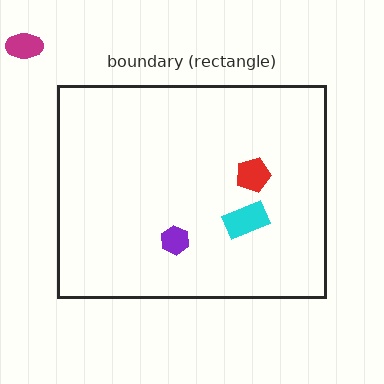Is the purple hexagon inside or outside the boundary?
Inside.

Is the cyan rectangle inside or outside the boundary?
Inside.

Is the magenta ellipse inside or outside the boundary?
Outside.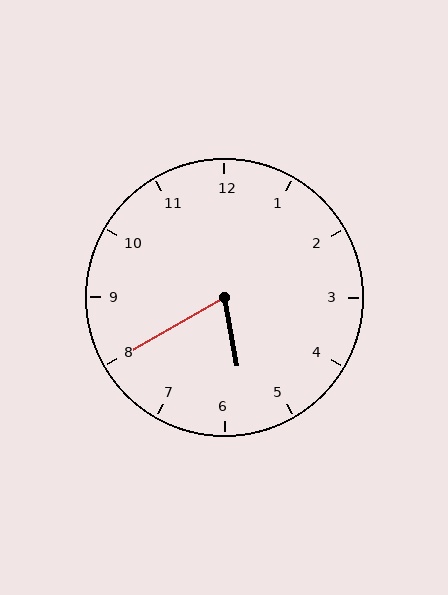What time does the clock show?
5:40.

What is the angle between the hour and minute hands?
Approximately 70 degrees.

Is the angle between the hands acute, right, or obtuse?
It is acute.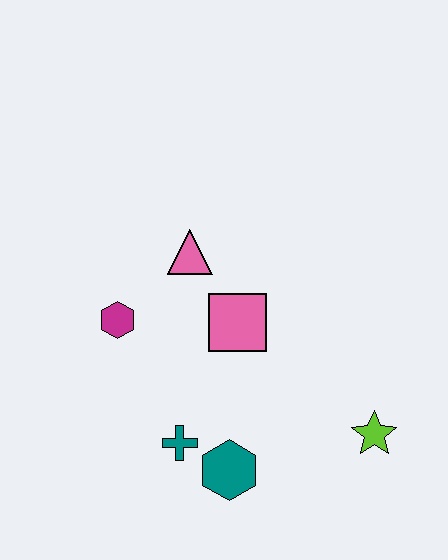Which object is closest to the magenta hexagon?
The pink triangle is closest to the magenta hexagon.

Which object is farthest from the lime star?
The magenta hexagon is farthest from the lime star.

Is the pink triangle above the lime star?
Yes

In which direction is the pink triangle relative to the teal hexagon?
The pink triangle is above the teal hexagon.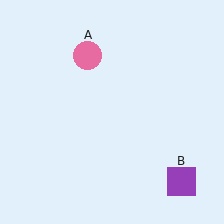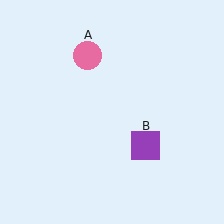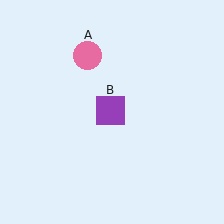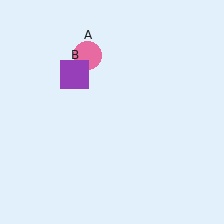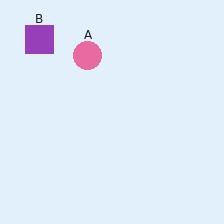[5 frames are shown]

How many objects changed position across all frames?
1 object changed position: purple square (object B).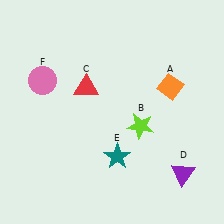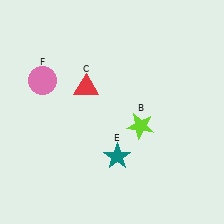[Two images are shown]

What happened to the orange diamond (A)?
The orange diamond (A) was removed in Image 2. It was in the top-right area of Image 1.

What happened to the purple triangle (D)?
The purple triangle (D) was removed in Image 2. It was in the bottom-right area of Image 1.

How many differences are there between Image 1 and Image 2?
There are 2 differences between the two images.